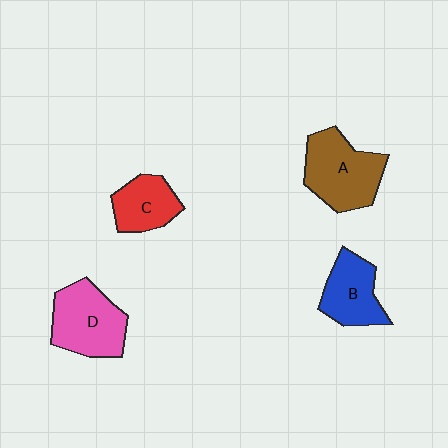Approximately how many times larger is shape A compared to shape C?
Approximately 1.6 times.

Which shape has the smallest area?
Shape C (red).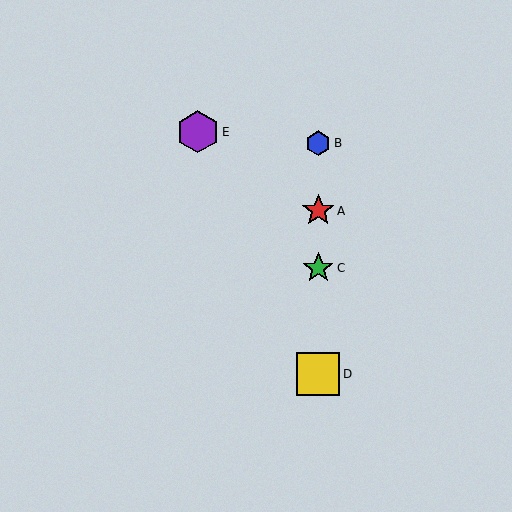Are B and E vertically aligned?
No, B is at x≈318 and E is at x≈198.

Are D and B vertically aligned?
Yes, both are at x≈318.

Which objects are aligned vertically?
Objects A, B, C, D are aligned vertically.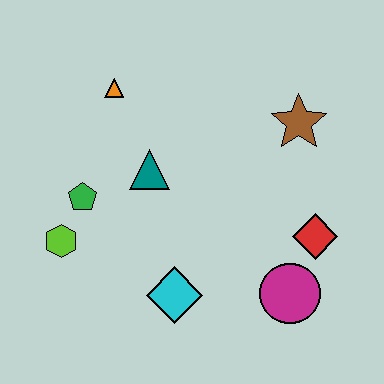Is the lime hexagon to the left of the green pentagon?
Yes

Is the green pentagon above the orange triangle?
No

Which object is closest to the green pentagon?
The lime hexagon is closest to the green pentagon.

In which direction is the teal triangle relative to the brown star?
The teal triangle is to the left of the brown star.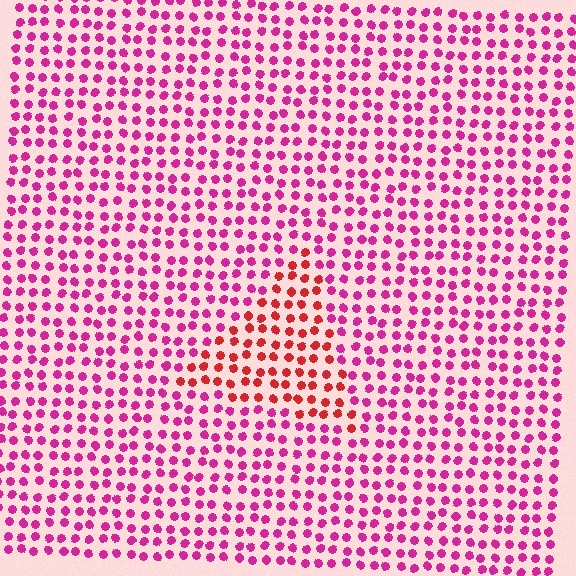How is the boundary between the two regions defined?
The boundary is defined purely by a slight shift in hue (about 38 degrees). Spacing, size, and orientation are identical on both sides.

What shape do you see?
I see a triangle.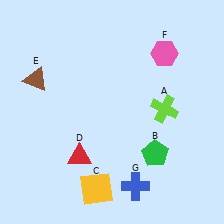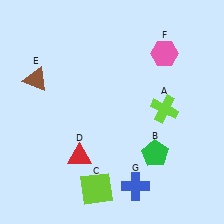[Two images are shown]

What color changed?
The square (C) changed from yellow in Image 1 to lime in Image 2.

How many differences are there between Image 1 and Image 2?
There is 1 difference between the two images.